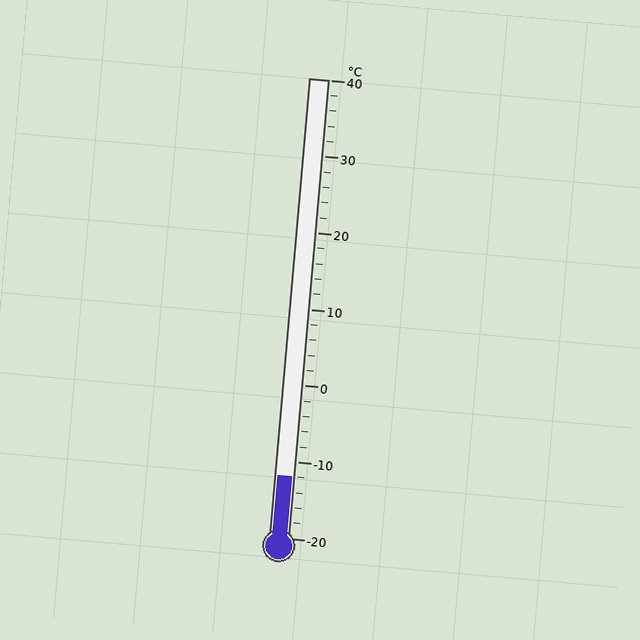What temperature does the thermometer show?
The thermometer shows approximately -12°C.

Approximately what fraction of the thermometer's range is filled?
The thermometer is filled to approximately 15% of its range.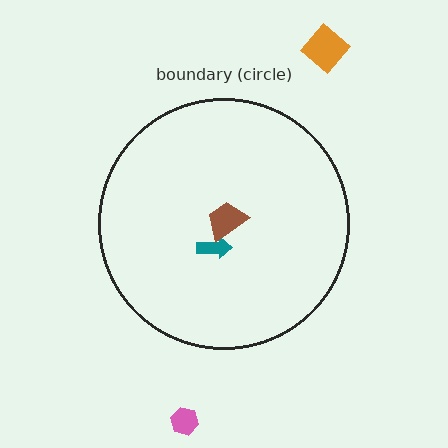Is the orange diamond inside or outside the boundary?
Outside.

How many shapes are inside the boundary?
2 inside, 2 outside.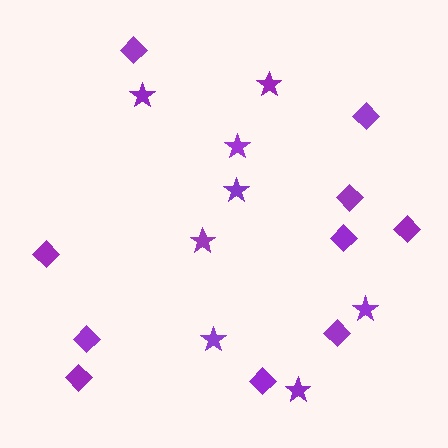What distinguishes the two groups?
There are 2 groups: one group of diamonds (10) and one group of stars (8).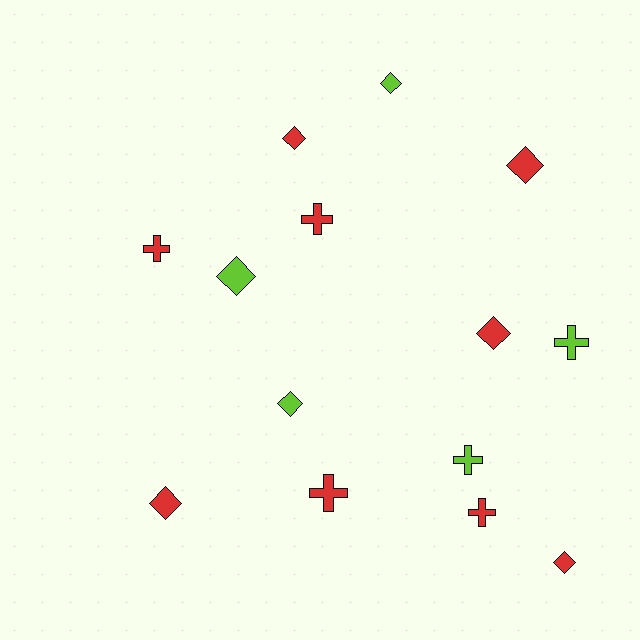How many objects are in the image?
There are 14 objects.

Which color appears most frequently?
Red, with 9 objects.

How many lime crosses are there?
There are 2 lime crosses.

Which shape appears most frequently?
Diamond, with 8 objects.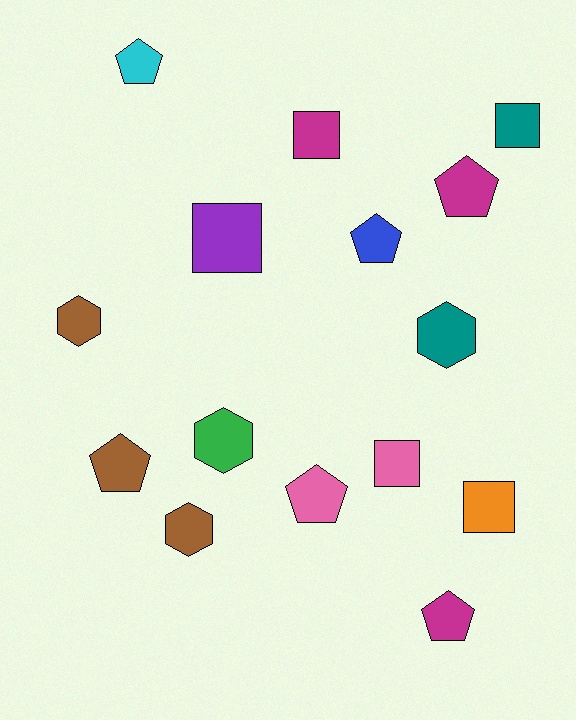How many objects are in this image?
There are 15 objects.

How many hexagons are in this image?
There are 4 hexagons.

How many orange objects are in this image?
There is 1 orange object.